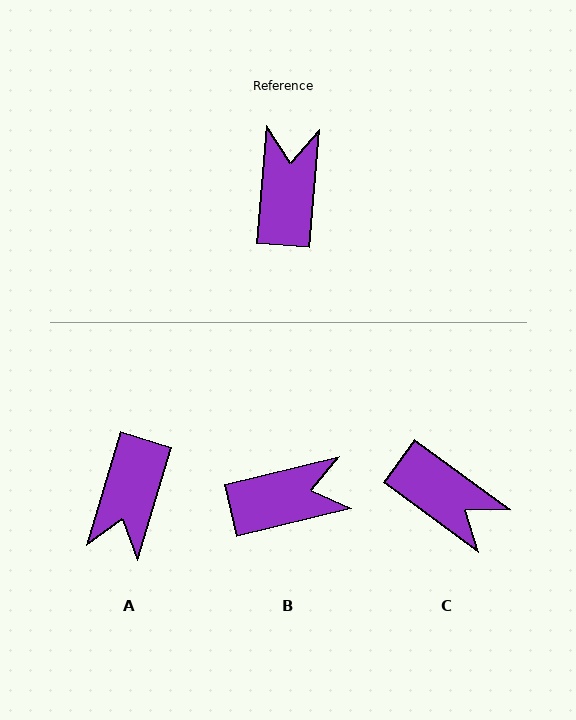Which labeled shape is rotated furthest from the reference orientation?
A, about 168 degrees away.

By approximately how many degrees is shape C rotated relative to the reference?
Approximately 121 degrees clockwise.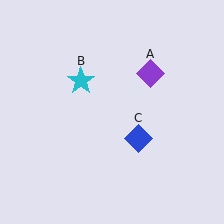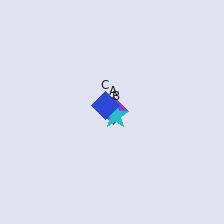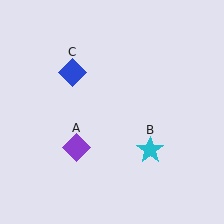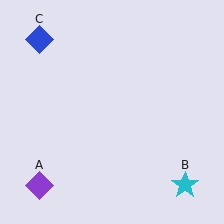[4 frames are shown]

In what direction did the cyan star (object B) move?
The cyan star (object B) moved down and to the right.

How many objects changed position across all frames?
3 objects changed position: purple diamond (object A), cyan star (object B), blue diamond (object C).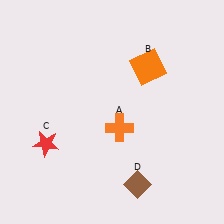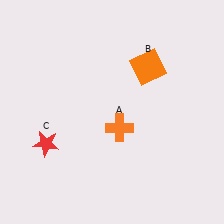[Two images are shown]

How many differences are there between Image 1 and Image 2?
There is 1 difference between the two images.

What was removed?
The brown diamond (D) was removed in Image 2.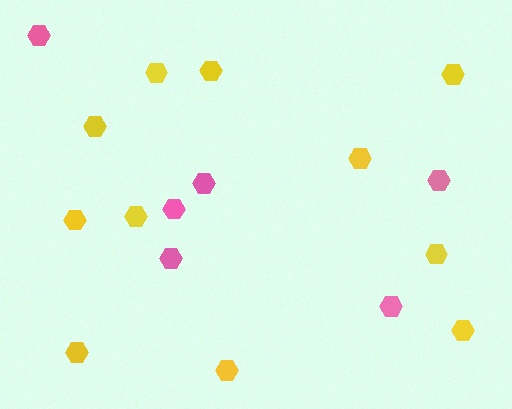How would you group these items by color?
There are 2 groups: one group of yellow hexagons (11) and one group of pink hexagons (6).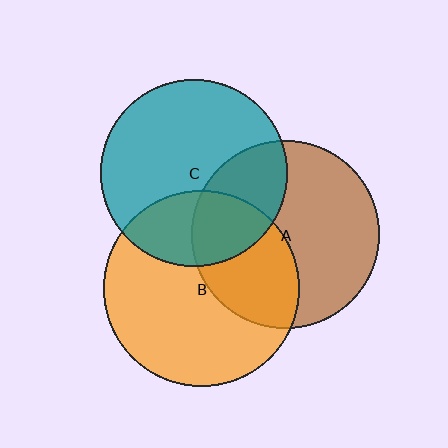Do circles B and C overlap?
Yes.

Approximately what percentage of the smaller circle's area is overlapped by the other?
Approximately 30%.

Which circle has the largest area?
Circle B (orange).